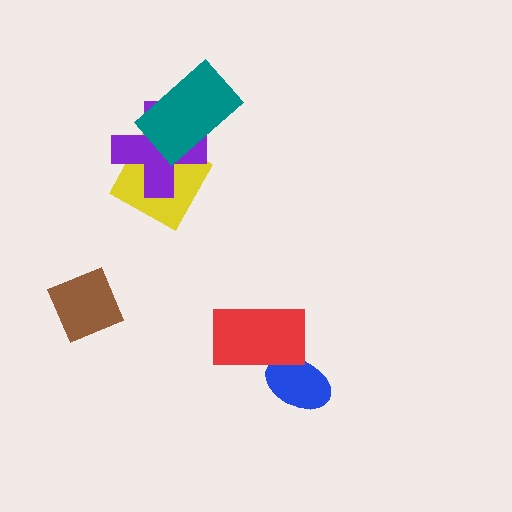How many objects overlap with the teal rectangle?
2 objects overlap with the teal rectangle.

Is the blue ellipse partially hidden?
Yes, it is partially covered by another shape.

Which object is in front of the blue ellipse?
The red rectangle is in front of the blue ellipse.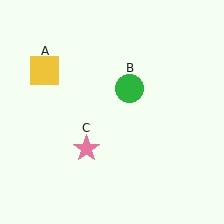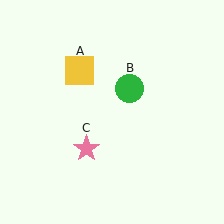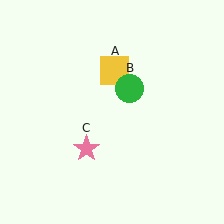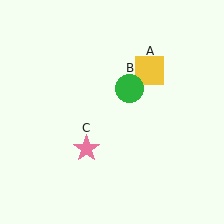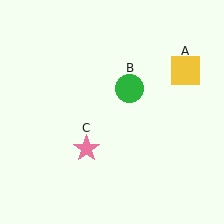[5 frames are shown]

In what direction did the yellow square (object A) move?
The yellow square (object A) moved right.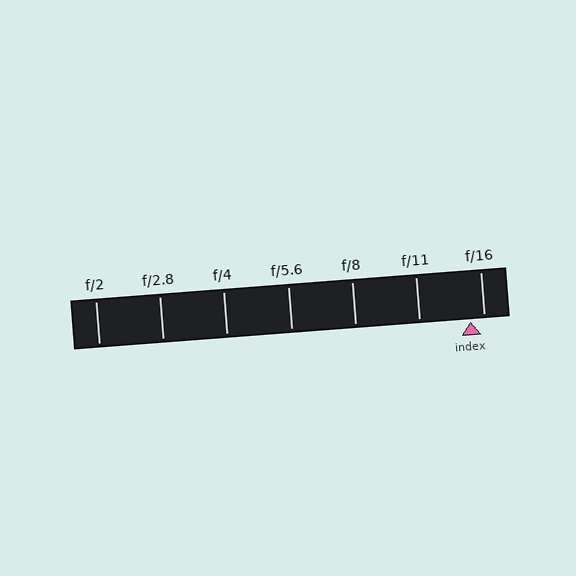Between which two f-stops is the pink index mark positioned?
The index mark is between f/11 and f/16.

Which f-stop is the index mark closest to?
The index mark is closest to f/16.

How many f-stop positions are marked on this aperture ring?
There are 7 f-stop positions marked.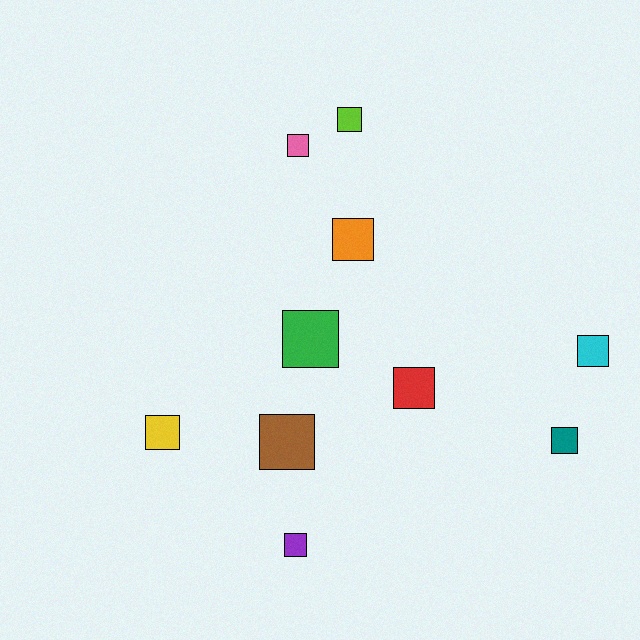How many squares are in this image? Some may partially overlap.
There are 10 squares.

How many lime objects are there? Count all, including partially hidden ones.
There is 1 lime object.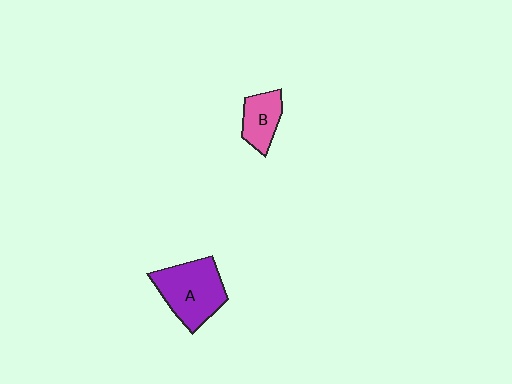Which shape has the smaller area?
Shape B (pink).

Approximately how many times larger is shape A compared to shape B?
Approximately 1.9 times.